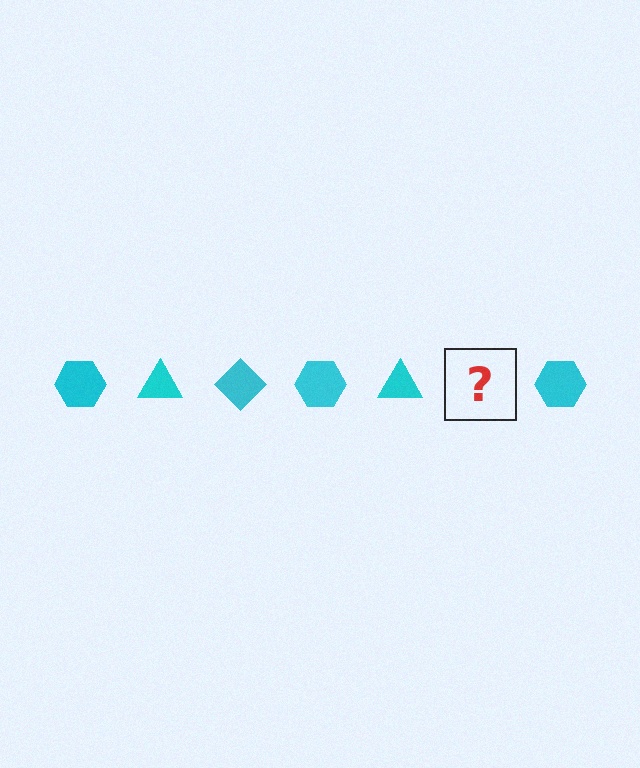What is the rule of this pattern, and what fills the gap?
The rule is that the pattern cycles through hexagon, triangle, diamond shapes in cyan. The gap should be filled with a cyan diamond.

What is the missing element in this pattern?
The missing element is a cyan diamond.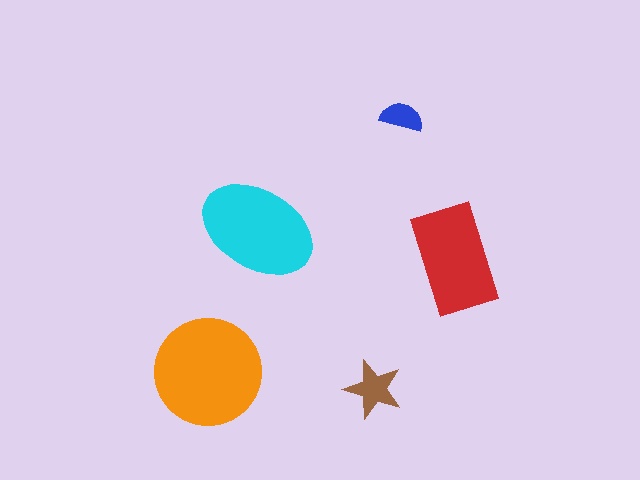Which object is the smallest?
The blue semicircle.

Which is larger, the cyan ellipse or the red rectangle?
The cyan ellipse.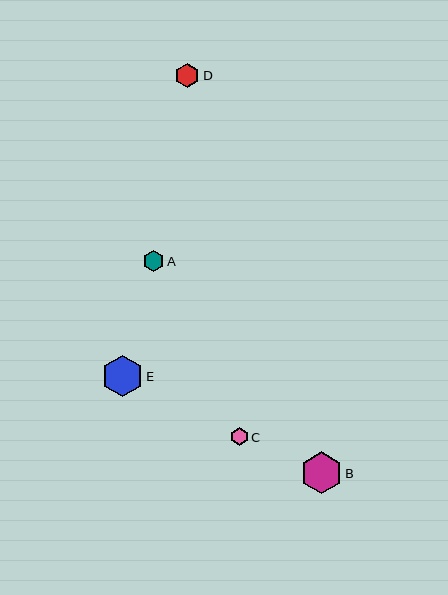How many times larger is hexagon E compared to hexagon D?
Hexagon E is approximately 1.7 times the size of hexagon D.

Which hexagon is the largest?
Hexagon B is the largest with a size of approximately 42 pixels.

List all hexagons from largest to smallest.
From largest to smallest: B, E, D, A, C.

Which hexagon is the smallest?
Hexagon C is the smallest with a size of approximately 18 pixels.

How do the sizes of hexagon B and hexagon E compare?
Hexagon B and hexagon E are approximately the same size.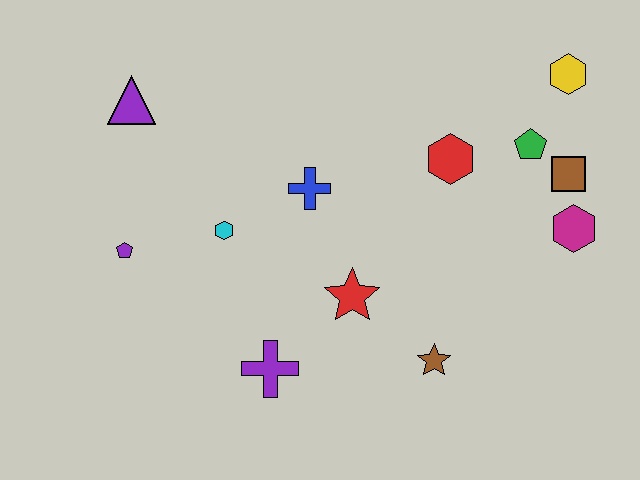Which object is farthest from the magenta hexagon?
The purple triangle is farthest from the magenta hexagon.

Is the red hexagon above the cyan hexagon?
Yes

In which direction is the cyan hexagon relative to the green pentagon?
The cyan hexagon is to the left of the green pentagon.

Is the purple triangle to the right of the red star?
No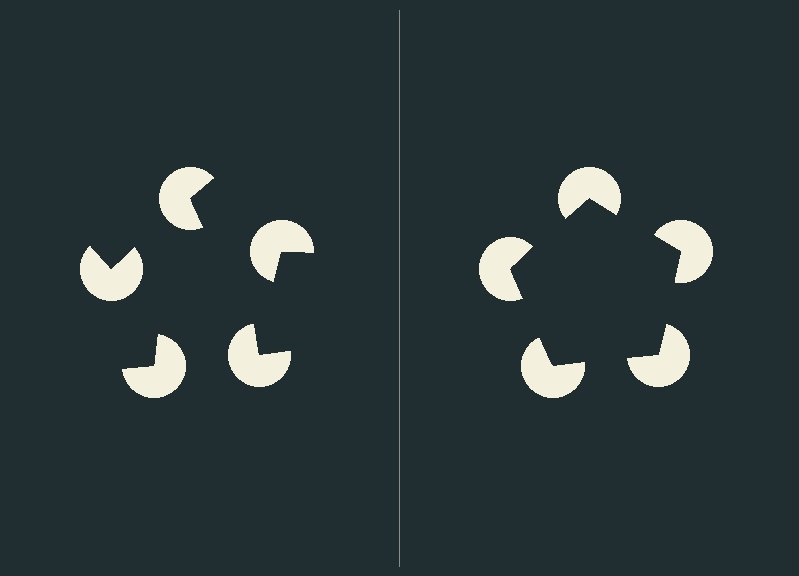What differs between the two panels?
The pac-man discs are positioned identically on both sides; only the wedge orientations differ. On the right they align to a pentagon; on the left they are misaligned.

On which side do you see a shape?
An illusory pentagon appears on the right side. On the left side the wedge cuts are rotated, so no coherent shape forms.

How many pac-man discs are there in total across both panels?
10 — 5 on each side.